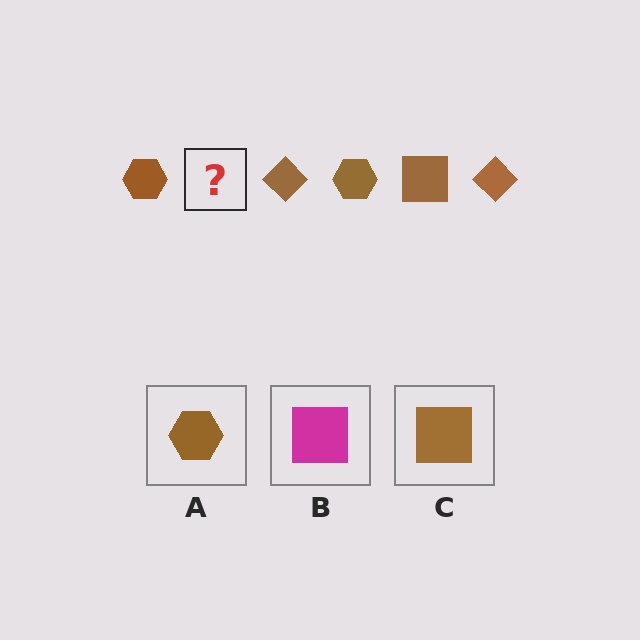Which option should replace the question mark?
Option C.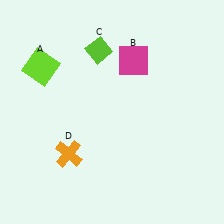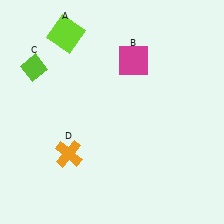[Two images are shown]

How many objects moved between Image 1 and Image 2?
2 objects moved between the two images.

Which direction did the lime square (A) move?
The lime square (A) moved up.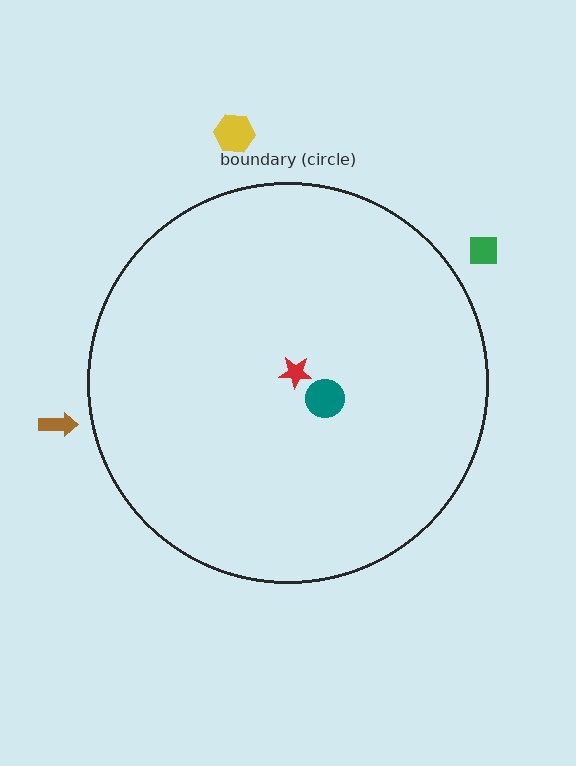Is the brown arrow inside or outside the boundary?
Outside.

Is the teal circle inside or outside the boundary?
Inside.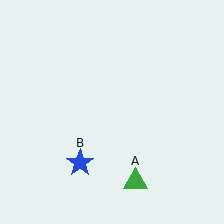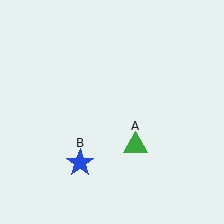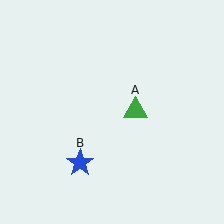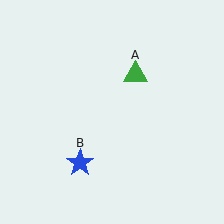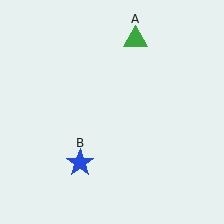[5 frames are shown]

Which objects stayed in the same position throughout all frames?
Blue star (object B) remained stationary.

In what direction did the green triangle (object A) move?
The green triangle (object A) moved up.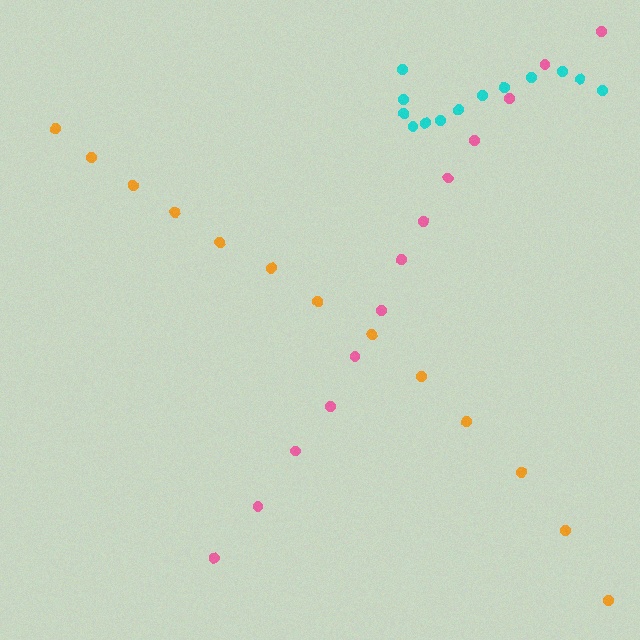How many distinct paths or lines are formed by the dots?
There are 3 distinct paths.